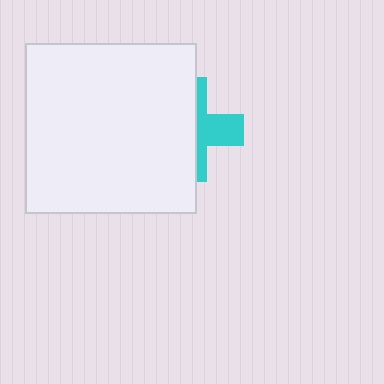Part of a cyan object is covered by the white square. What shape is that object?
It is a cross.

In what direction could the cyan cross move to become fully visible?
The cyan cross could move right. That would shift it out from behind the white square entirely.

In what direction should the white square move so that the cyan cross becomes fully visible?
The white square should move left. That is the shortest direction to clear the overlap and leave the cyan cross fully visible.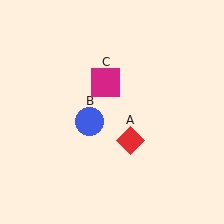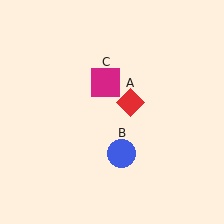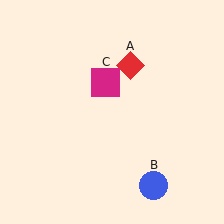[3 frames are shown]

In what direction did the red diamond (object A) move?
The red diamond (object A) moved up.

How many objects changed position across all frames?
2 objects changed position: red diamond (object A), blue circle (object B).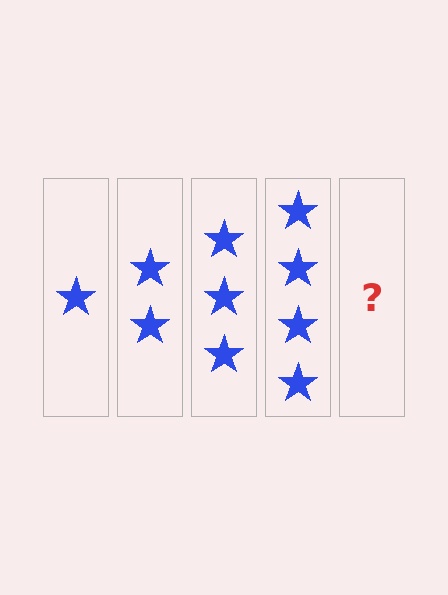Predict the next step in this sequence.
The next step is 5 stars.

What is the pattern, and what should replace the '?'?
The pattern is that each step adds one more star. The '?' should be 5 stars.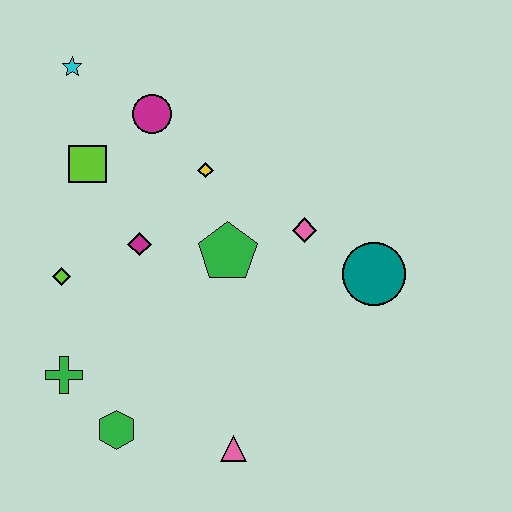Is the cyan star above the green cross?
Yes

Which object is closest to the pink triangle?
The green hexagon is closest to the pink triangle.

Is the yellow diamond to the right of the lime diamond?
Yes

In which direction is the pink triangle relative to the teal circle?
The pink triangle is below the teal circle.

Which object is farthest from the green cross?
The teal circle is farthest from the green cross.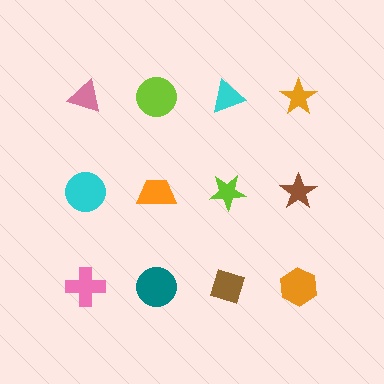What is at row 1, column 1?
A pink triangle.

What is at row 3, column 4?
An orange hexagon.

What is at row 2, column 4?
A brown star.